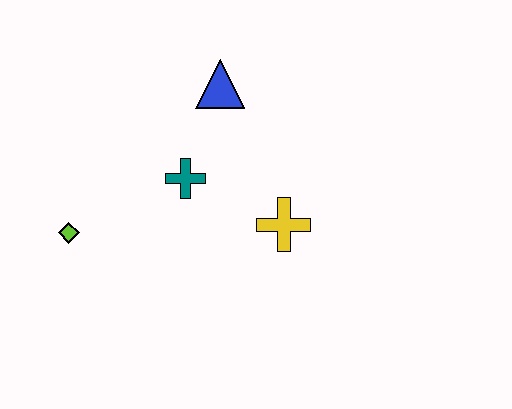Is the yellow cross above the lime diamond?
Yes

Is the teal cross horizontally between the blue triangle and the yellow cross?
No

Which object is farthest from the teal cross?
The lime diamond is farthest from the teal cross.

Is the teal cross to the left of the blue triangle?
Yes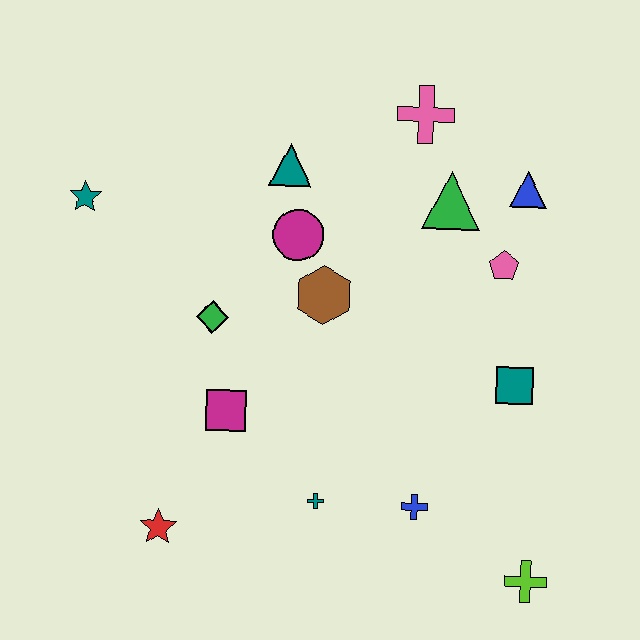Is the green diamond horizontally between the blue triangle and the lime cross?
No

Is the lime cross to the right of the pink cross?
Yes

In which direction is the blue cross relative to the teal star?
The blue cross is to the right of the teal star.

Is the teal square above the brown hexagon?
No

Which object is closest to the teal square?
The pink pentagon is closest to the teal square.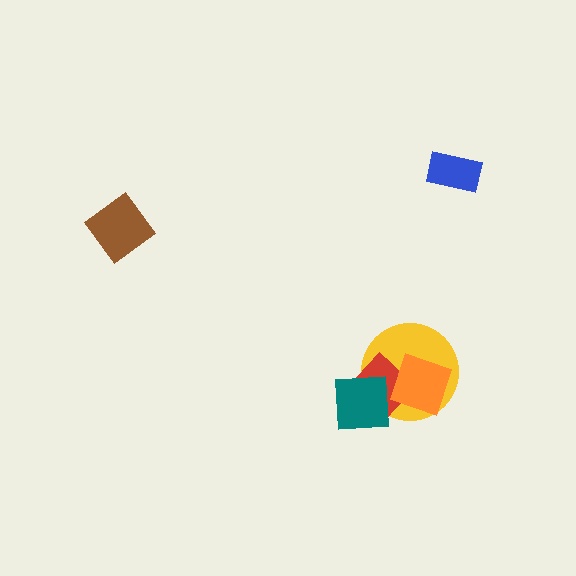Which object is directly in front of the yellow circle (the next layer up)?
The red diamond is directly in front of the yellow circle.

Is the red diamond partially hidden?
Yes, it is partially covered by another shape.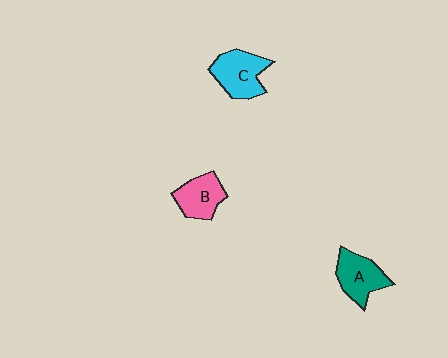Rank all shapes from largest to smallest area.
From largest to smallest: C (cyan), A (teal), B (pink).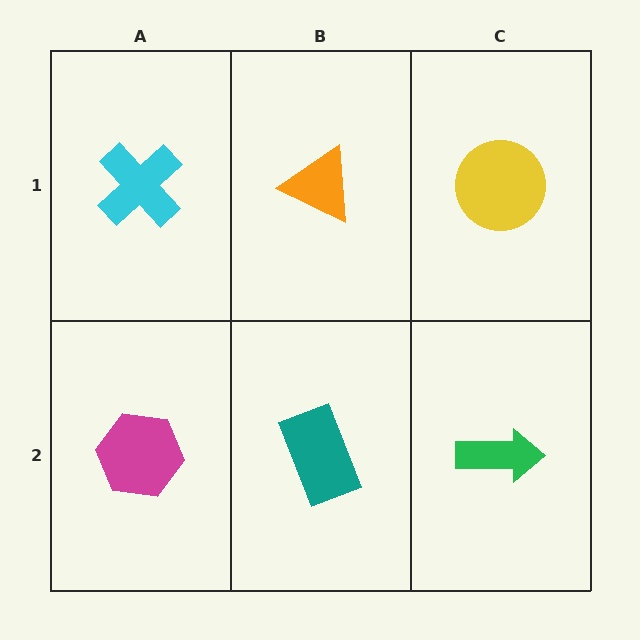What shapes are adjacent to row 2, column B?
An orange triangle (row 1, column B), a magenta hexagon (row 2, column A), a green arrow (row 2, column C).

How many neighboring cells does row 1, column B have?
3.